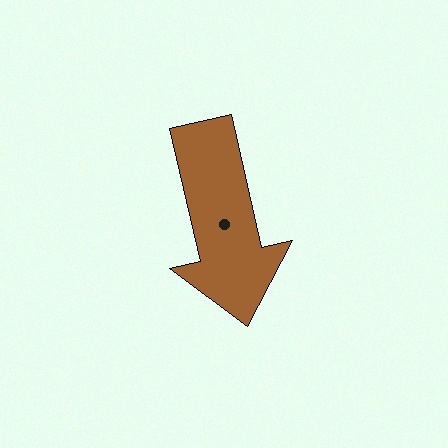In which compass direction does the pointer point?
South.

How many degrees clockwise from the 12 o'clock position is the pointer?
Approximately 167 degrees.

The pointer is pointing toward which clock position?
Roughly 6 o'clock.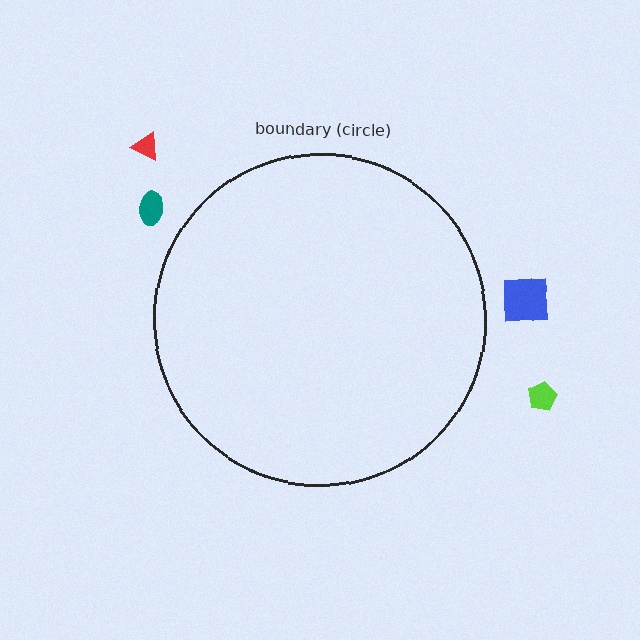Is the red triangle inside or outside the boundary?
Outside.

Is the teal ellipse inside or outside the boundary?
Outside.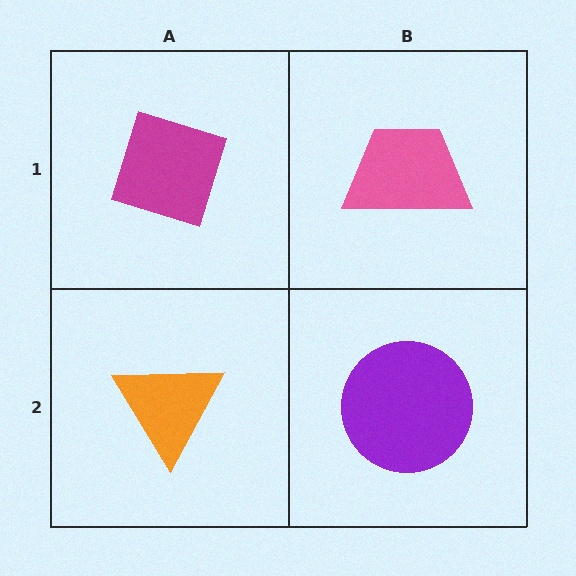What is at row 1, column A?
A magenta diamond.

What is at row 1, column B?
A pink trapezoid.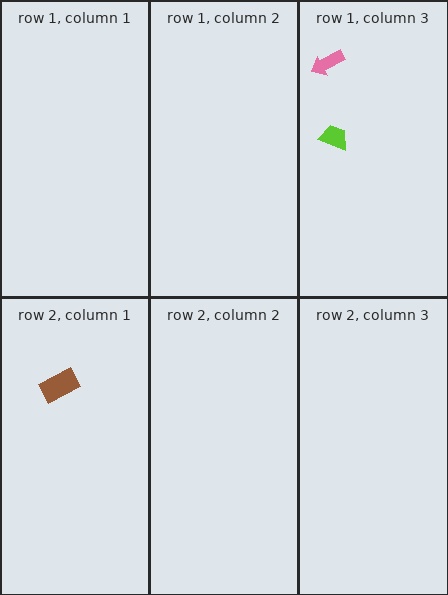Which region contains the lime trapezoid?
The row 1, column 3 region.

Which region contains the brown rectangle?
The row 2, column 1 region.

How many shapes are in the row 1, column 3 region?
2.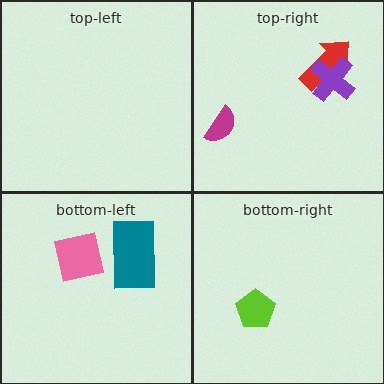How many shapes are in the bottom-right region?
1.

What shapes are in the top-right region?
The red arrow, the magenta semicircle, the purple cross.